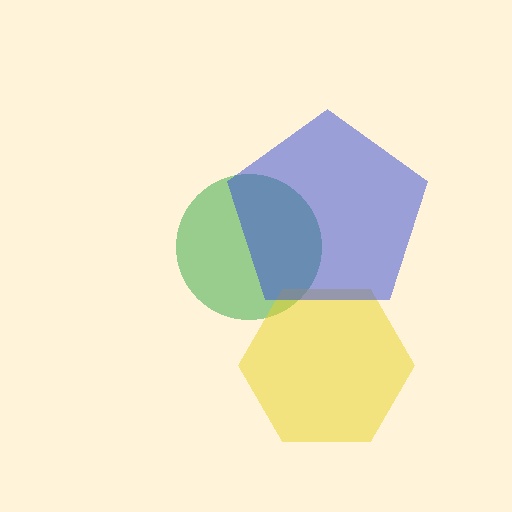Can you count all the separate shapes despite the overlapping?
Yes, there are 3 separate shapes.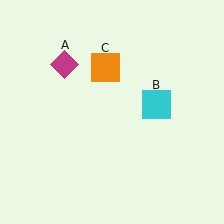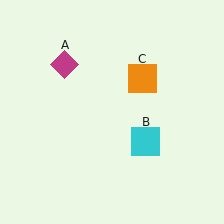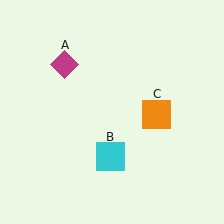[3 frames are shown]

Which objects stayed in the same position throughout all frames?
Magenta diamond (object A) remained stationary.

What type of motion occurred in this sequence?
The cyan square (object B), orange square (object C) rotated clockwise around the center of the scene.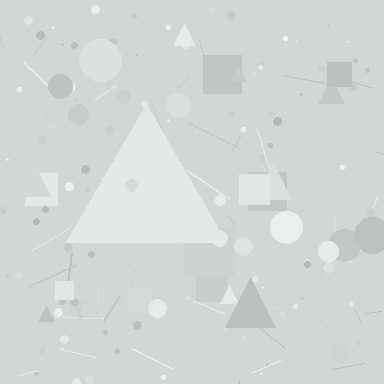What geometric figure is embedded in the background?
A triangle is embedded in the background.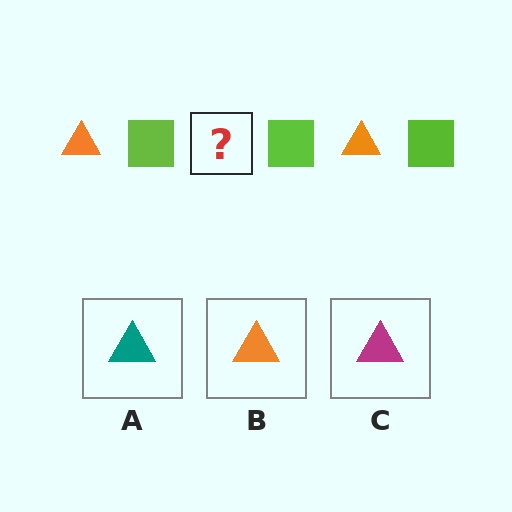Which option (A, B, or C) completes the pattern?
B.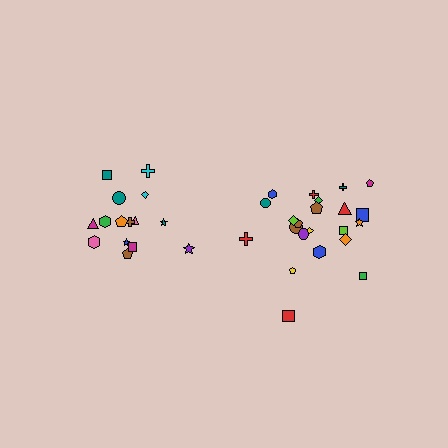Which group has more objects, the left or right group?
The right group.